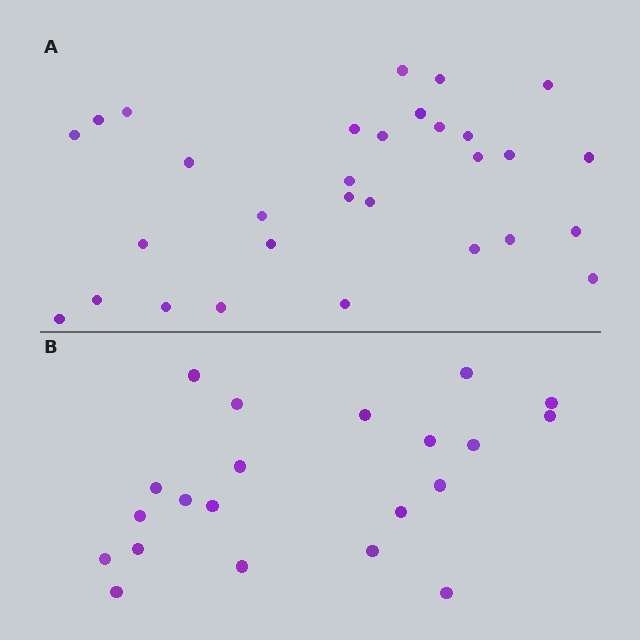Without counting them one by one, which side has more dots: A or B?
Region A (the top region) has more dots.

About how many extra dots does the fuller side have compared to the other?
Region A has roughly 8 or so more dots than region B.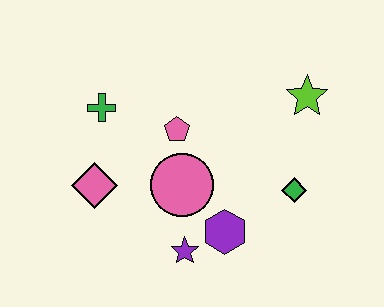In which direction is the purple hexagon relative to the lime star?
The purple hexagon is below the lime star.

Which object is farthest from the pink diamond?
The lime star is farthest from the pink diamond.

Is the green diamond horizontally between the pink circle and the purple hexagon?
No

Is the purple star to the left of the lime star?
Yes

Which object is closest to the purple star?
The purple hexagon is closest to the purple star.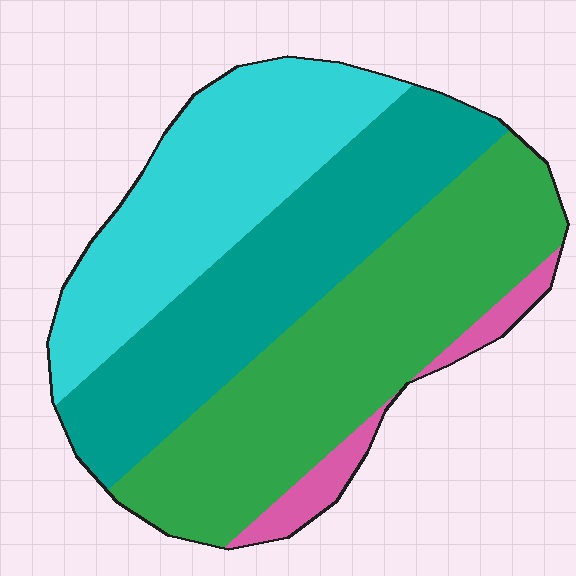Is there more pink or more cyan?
Cyan.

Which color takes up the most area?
Green, at roughly 35%.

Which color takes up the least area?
Pink, at roughly 5%.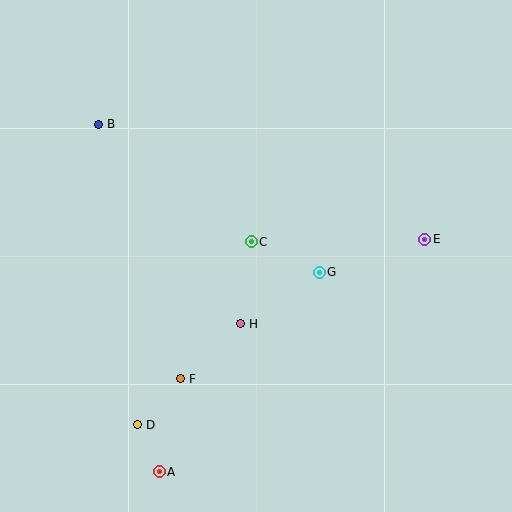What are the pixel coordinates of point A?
Point A is at (159, 472).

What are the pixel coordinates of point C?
Point C is at (251, 242).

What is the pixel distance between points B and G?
The distance between B and G is 266 pixels.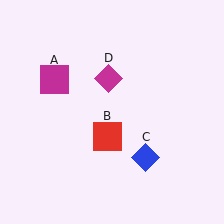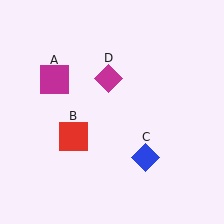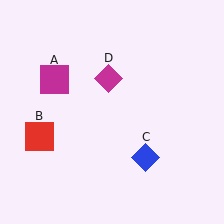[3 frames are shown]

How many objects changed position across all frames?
1 object changed position: red square (object B).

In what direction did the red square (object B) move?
The red square (object B) moved left.